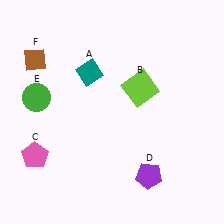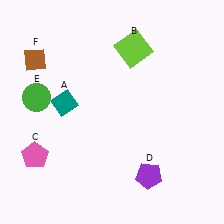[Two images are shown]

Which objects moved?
The objects that moved are: the teal diamond (A), the lime square (B).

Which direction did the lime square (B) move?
The lime square (B) moved up.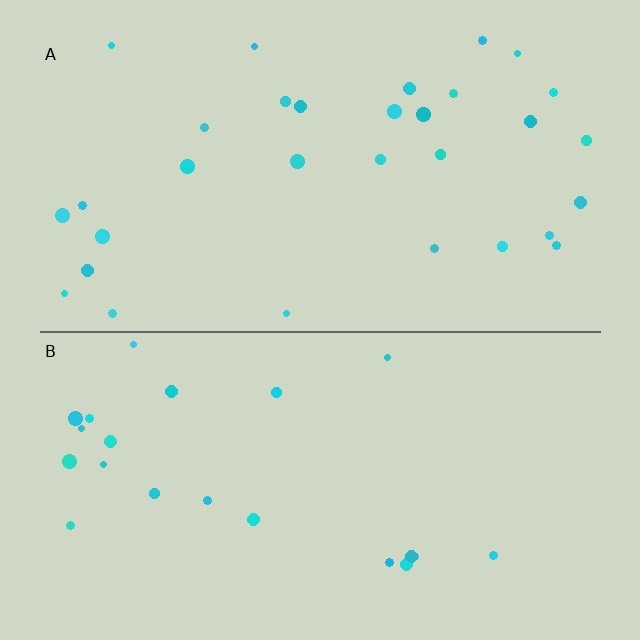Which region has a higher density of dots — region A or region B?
A (the top).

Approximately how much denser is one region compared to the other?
Approximately 1.5× — region A over region B.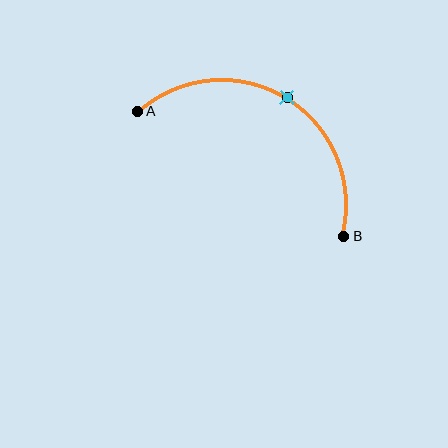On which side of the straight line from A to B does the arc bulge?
The arc bulges above the straight line connecting A and B.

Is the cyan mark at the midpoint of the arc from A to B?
Yes. The cyan mark lies on the arc at equal arc-length from both A and B — it is the arc midpoint.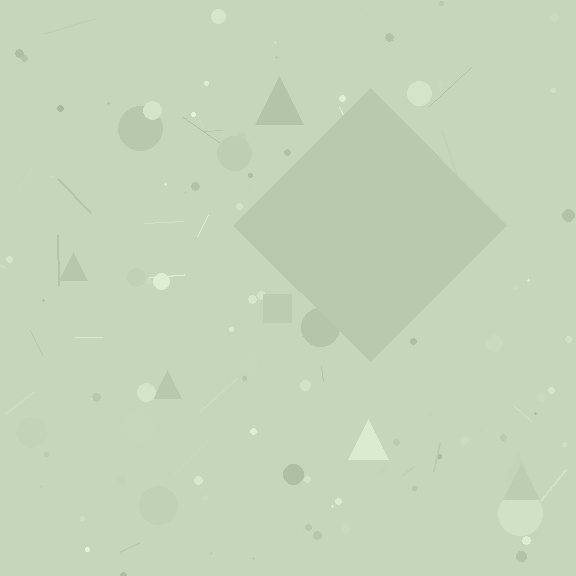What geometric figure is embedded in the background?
A diamond is embedded in the background.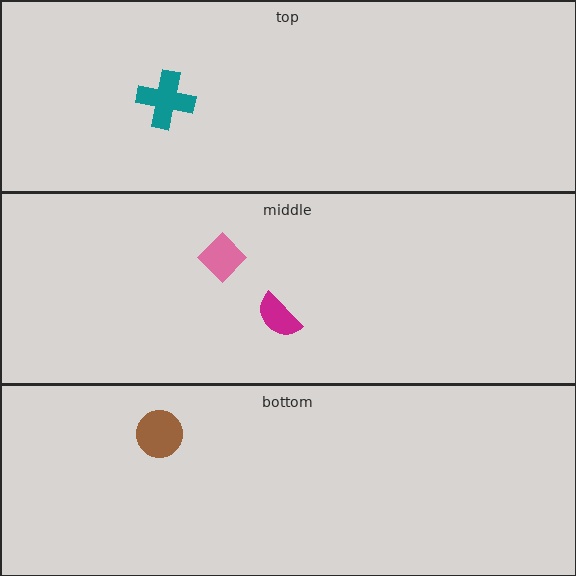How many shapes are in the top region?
1.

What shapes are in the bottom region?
The brown circle.